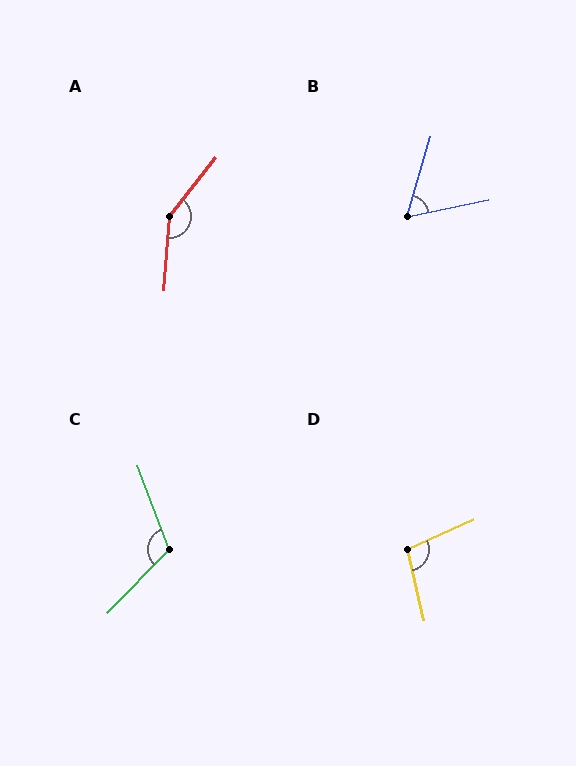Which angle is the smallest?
B, at approximately 62 degrees.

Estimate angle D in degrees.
Approximately 101 degrees.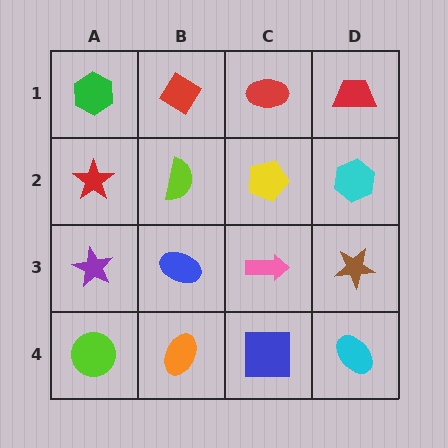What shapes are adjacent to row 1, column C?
A yellow pentagon (row 2, column C), a red diamond (row 1, column B), a red trapezoid (row 1, column D).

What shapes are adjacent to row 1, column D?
A cyan hexagon (row 2, column D), a red ellipse (row 1, column C).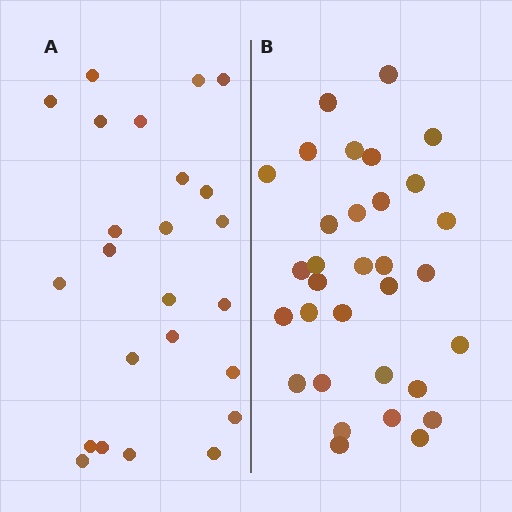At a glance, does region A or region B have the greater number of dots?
Region B (the right region) has more dots.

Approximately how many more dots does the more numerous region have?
Region B has roughly 8 or so more dots than region A.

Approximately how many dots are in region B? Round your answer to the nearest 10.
About 30 dots. (The exact count is 32, which rounds to 30.)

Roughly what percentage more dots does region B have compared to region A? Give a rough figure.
About 35% more.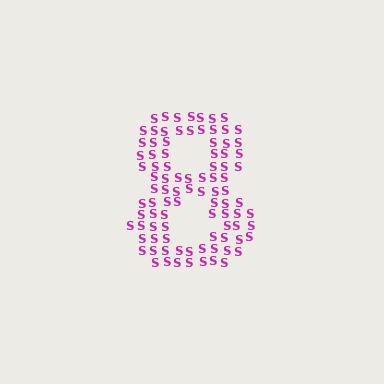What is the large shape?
The large shape is the digit 8.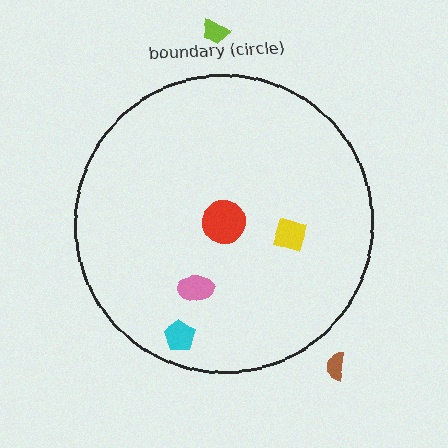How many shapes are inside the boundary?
4 inside, 2 outside.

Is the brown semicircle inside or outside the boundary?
Outside.